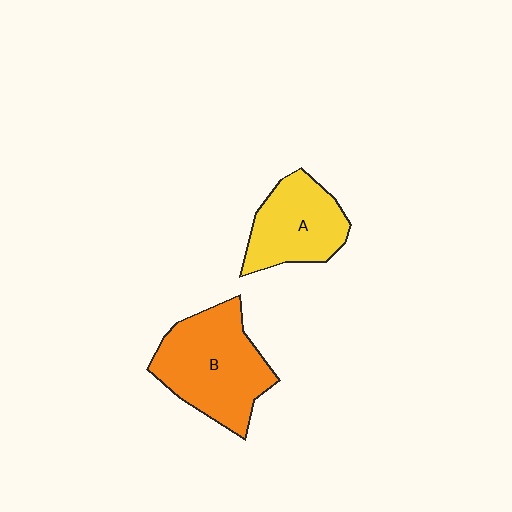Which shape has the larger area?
Shape B (orange).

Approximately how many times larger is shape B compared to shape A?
Approximately 1.4 times.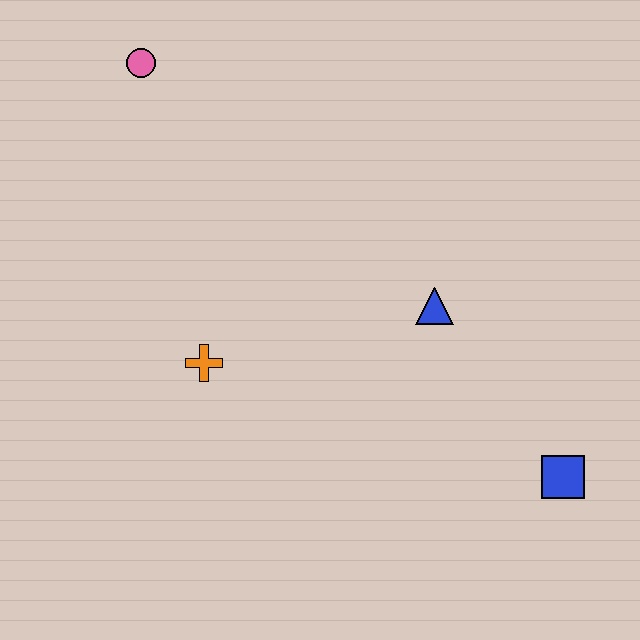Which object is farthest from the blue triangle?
The pink circle is farthest from the blue triangle.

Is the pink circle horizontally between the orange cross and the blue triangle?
No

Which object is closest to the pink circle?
The orange cross is closest to the pink circle.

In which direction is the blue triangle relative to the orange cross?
The blue triangle is to the right of the orange cross.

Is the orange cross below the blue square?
No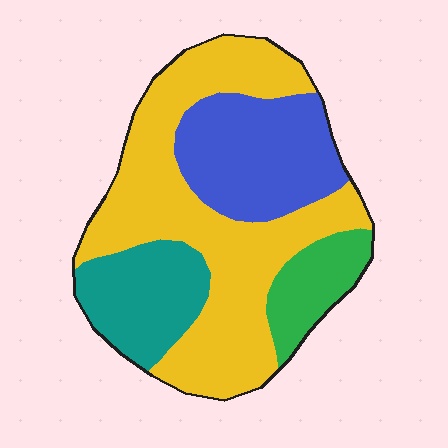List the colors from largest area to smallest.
From largest to smallest: yellow, blue, teal, green.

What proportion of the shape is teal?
Teal covers 16% of the shape.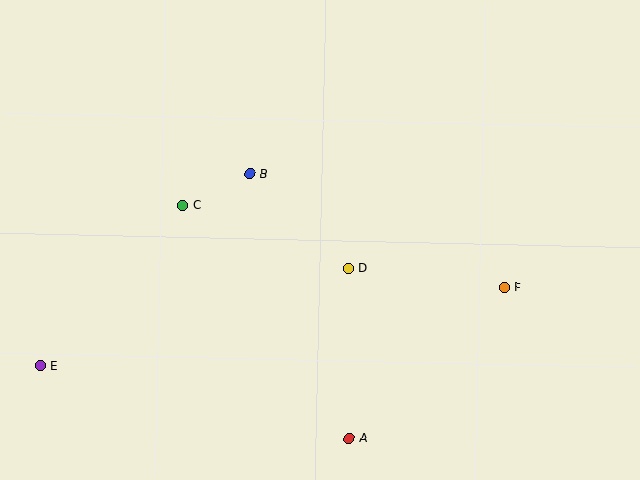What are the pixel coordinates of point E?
Point E is at (40, 365).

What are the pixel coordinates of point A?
Point A is at (349, 438).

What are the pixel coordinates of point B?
Point B is at (250, 174).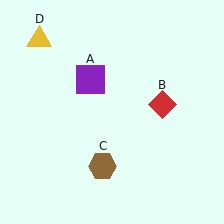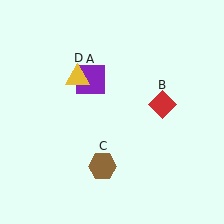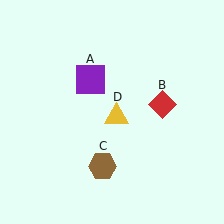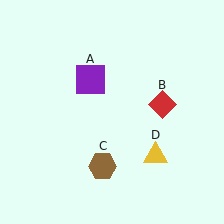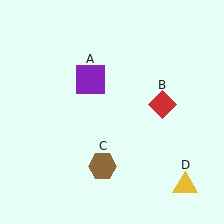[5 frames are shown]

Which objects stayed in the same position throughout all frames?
Purple square (object A) and red diamond (object B) and brown hexagon (object C) remained stationary.